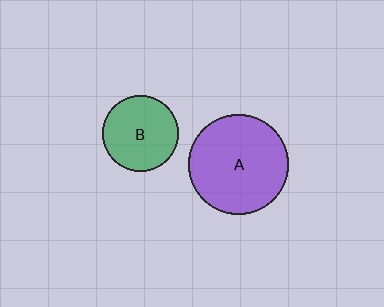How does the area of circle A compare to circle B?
Approximately 1.8 times.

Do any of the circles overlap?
No, none of the circles overlap.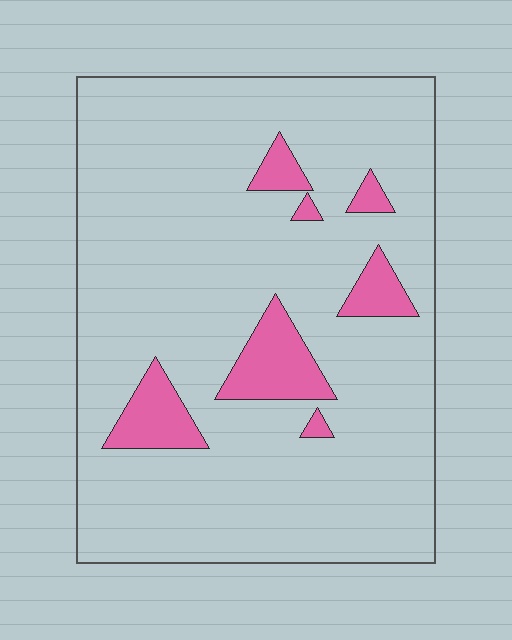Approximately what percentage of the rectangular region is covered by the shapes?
Approximately 10%.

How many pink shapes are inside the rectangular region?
7.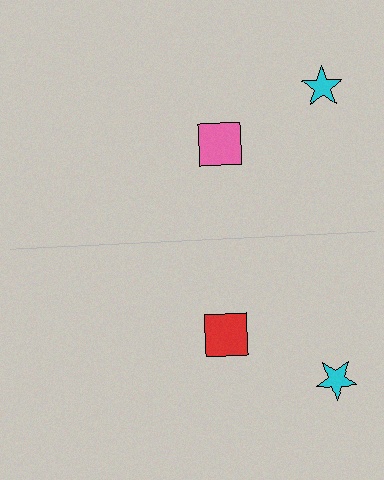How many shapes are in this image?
There are 4 shapes in this image.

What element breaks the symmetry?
The red square on the bottom side breaks the symmetry — its mirror counterpart is pink.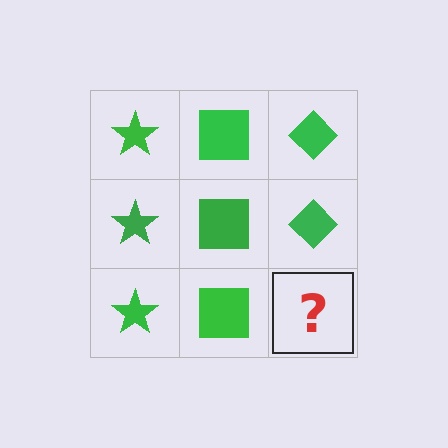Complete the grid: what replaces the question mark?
The question mark should be replaced with a green diamond.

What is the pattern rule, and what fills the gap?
The rule is that each column has a consistent shape. The gap should be filled with a green diamond.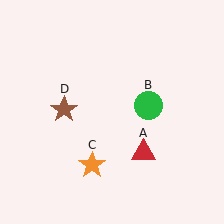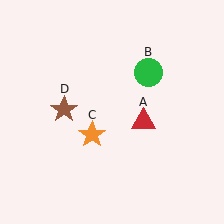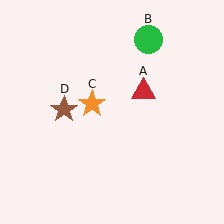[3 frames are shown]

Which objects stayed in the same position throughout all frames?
Brown star (object D) remained stationary.